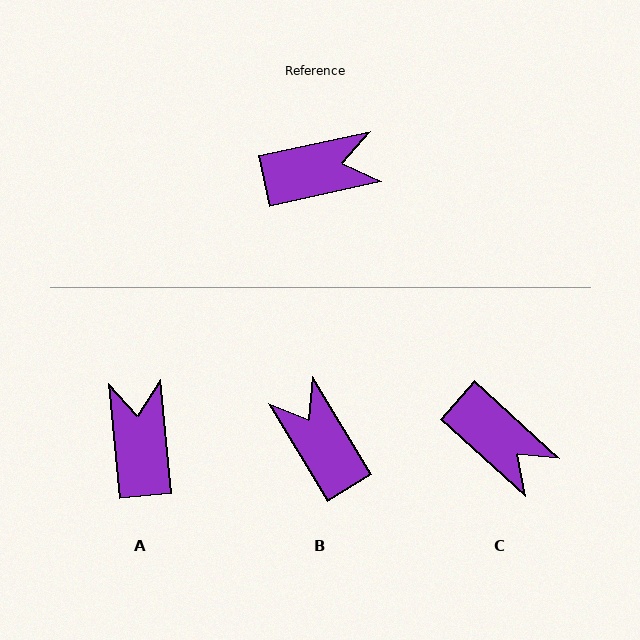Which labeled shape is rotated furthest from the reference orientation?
B, about 109 degrees away.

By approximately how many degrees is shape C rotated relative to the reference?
Approximately 55 degrees clockwise.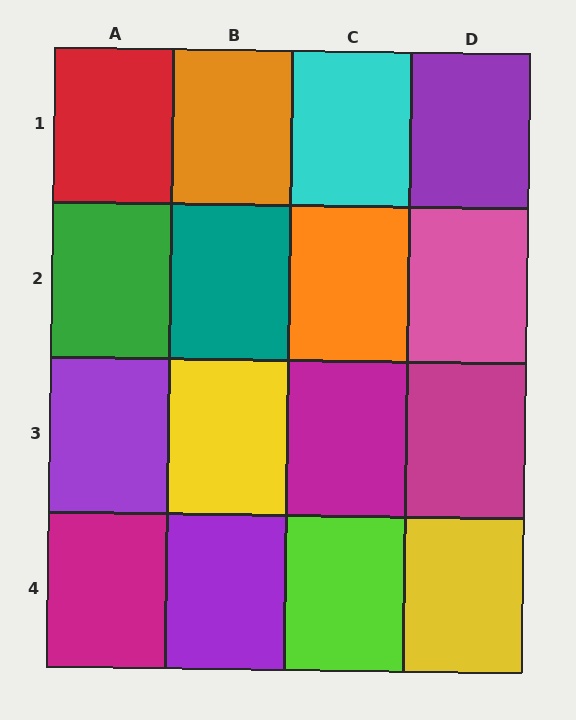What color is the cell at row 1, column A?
Red.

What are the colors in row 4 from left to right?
Magenta, purple, lime, yellow.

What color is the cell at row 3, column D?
Magenta.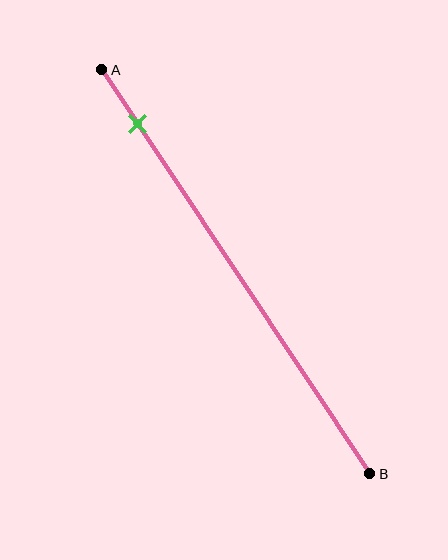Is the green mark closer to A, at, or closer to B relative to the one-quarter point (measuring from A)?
The green mark is closer to point A than the one-quarter point of segment AB.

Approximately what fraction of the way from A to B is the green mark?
The green mark is approximately 15% of the way from A to B.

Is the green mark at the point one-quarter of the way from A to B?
No, the mark is at about 15% from A, not at the 25% one-quarter point.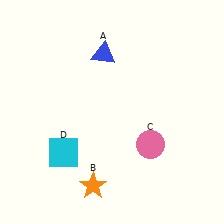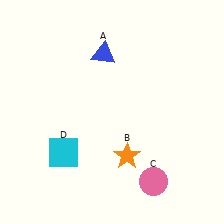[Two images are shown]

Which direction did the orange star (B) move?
The orange star (B) moved right.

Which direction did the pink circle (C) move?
The pink circle (C) moved down.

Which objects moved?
The objects that moved are: the orange star (B), the pink circle (C).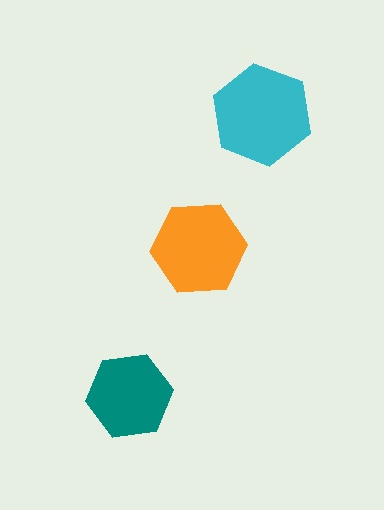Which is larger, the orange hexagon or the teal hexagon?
The orange one.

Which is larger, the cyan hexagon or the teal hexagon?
The cyan one.